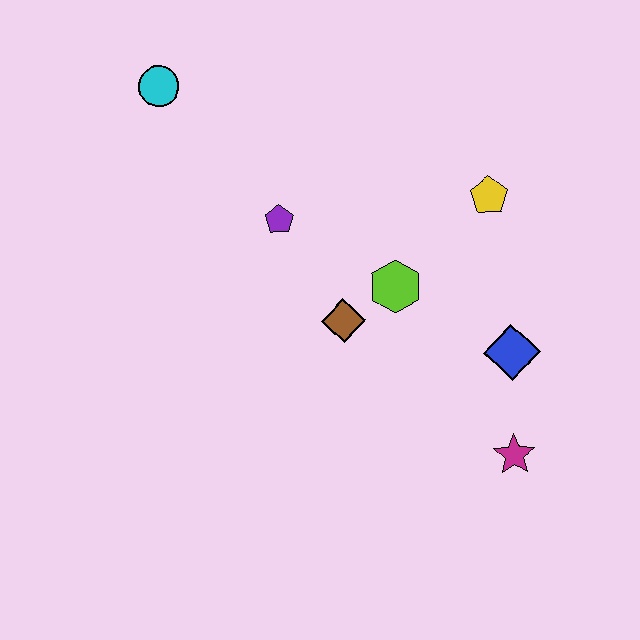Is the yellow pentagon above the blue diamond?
Yes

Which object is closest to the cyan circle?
The purple pentagon is closest to the cyan circle.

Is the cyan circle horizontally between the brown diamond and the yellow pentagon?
No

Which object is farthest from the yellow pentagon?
The cyan circle is farthest from the yellow pentagon.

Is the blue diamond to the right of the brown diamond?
Yes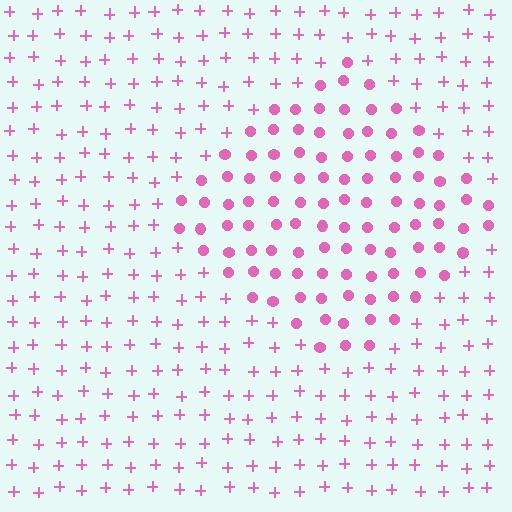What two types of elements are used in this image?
The image uses circles inside the diamond region and plus signs outside it.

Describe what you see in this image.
The image is filled with small pink elements arranged in a uniform grid. A diamond-shaped region contains circles, while the surrounding area contains plus signs. The boundary is defined purely by the change in element shape.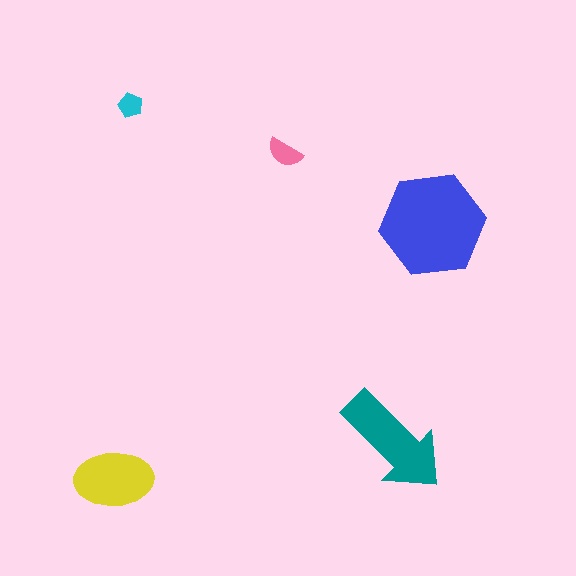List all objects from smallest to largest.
The cyan pentagon, the pink semicircle, the yellow ellipse, the teal arrow, the blue hexagon.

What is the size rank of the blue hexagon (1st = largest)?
1st.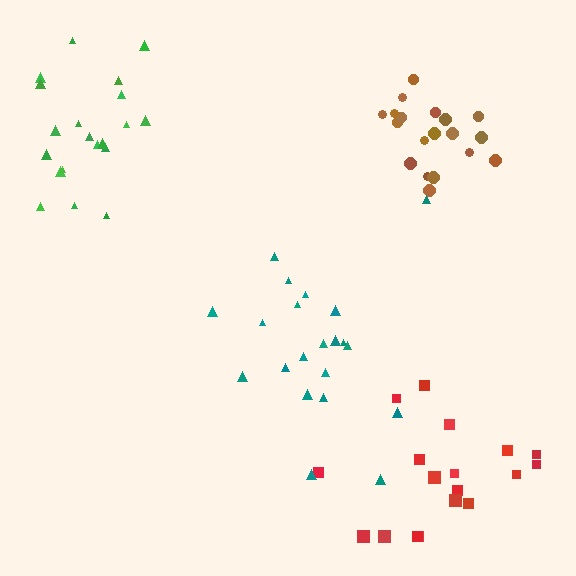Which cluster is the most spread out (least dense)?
Red.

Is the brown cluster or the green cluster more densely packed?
Brown.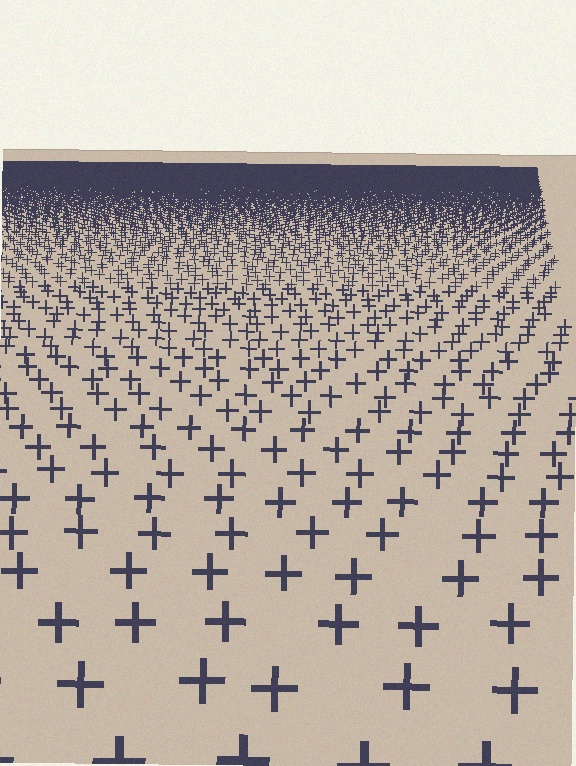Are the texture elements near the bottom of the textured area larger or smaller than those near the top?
Larger. Near the bottom, elements are closer to the viewer and appear at a bigger on-screen size.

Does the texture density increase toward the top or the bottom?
Density increases toward the top.